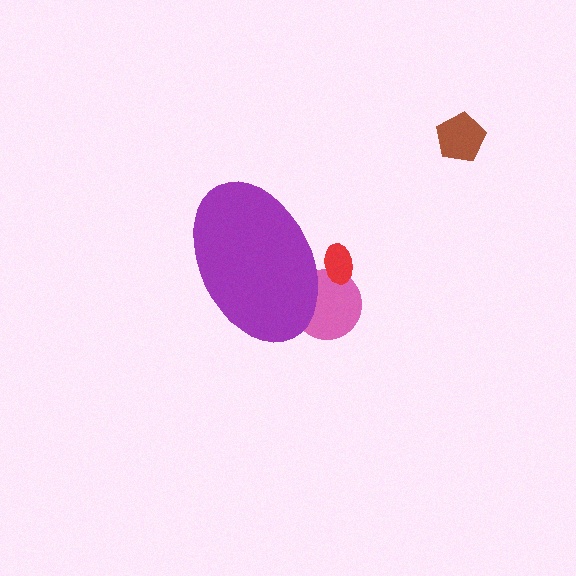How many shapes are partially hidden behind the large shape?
2 shapes are partially hidden.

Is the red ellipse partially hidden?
Yes, the red ellipse is partially hidden behind the purple ellipse.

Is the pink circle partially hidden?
Yes, the pink circle is partially hidden behind the purple ellipse.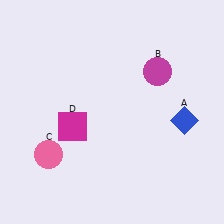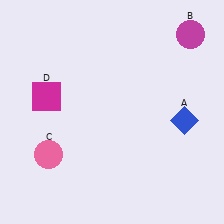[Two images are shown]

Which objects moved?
The objects that moved are: the magenta circle (B), the magenta square (D).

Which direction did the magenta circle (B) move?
The magenta circle (B) moved up.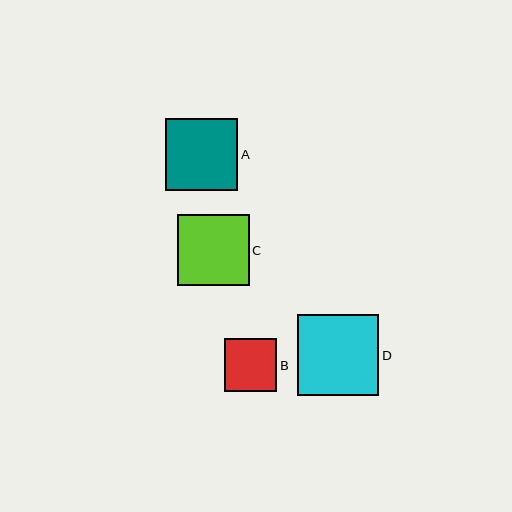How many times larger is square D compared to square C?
Square D is approximately 1.1 times the size of square C.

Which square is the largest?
Square D is the largest with a size of approximately 81 pixels.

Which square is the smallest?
Square B is the smallest with a size of approximately 52 pixels.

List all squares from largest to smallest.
From largest to smallest: D, A, C, B.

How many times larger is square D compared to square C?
Square D is approximately 1.1 times the size of square C.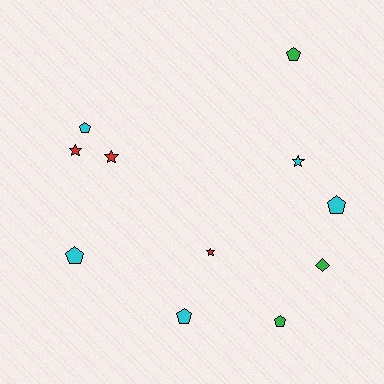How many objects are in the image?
There are 11 objects.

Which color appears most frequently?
Cyan, with 5 objects.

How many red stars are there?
There are 3 red stars.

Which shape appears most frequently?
Pentagon, with 6 objects.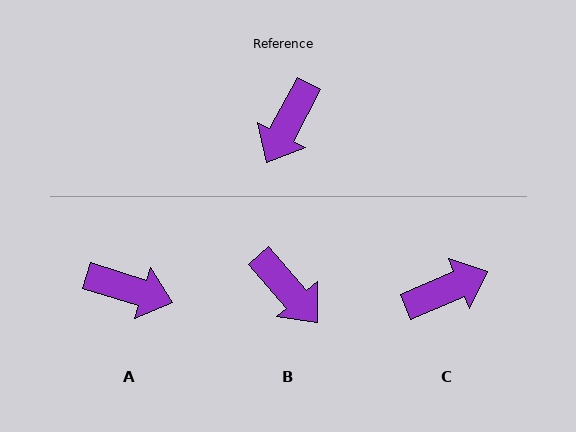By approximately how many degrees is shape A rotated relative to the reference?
Approximately 101 degrees counter-clockwise.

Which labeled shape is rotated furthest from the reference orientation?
C, about 141 degrees away.